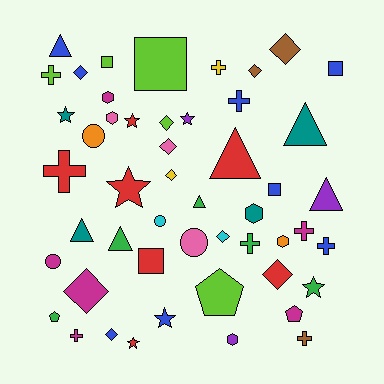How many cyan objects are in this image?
There are 2 cyan objects.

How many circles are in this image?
There are 4 circles.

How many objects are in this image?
There are 50 objects.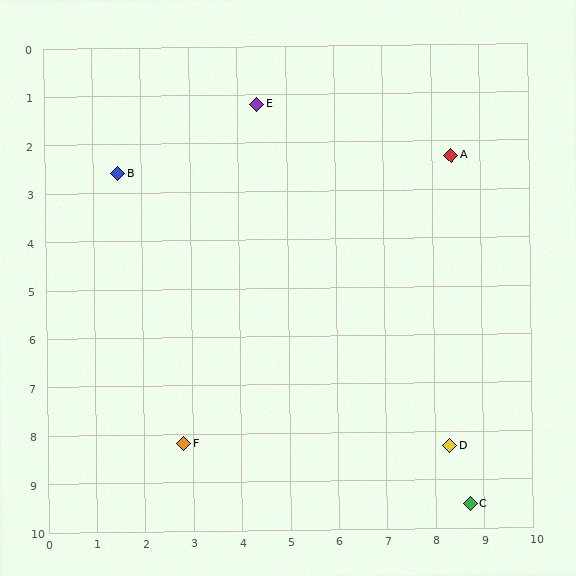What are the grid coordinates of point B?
Point B is at approximately (1.5, 2.6).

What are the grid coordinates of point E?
Point E is at approximately (4.4, 1.2).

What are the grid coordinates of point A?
Point A is at approximately (8.4, 2.3).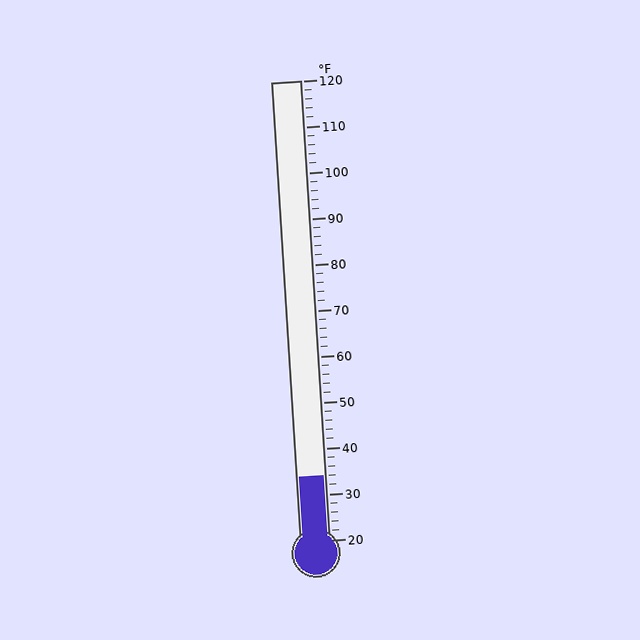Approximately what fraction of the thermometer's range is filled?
The thermometer is filled to approximately 15% of its range.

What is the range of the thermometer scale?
The thermometer scale ranges from 20°F to 120°F.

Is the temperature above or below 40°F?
The temperature is below 40°F.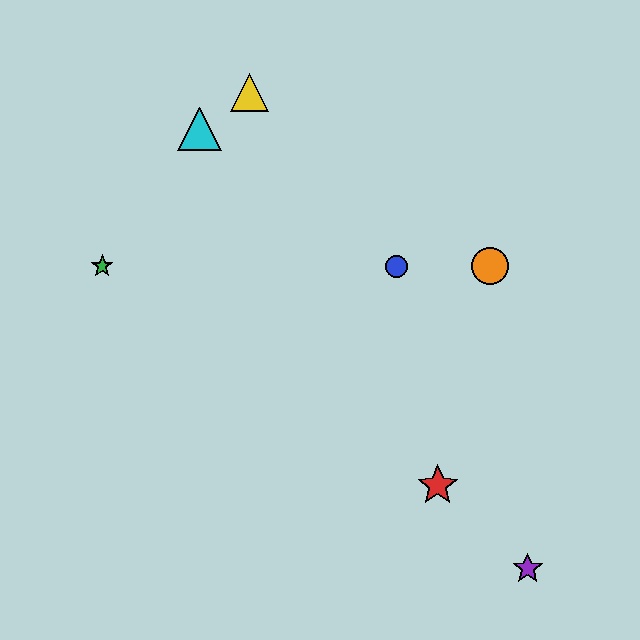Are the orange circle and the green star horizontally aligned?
Yes, both are at y≈266.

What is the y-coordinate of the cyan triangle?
The cyan triangle is at y≈129.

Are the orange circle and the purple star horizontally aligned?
No, the orange circle is at y≈266 and the purple star is at y≈569.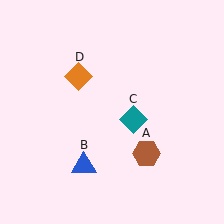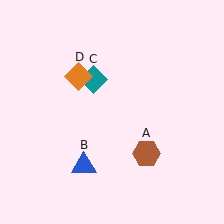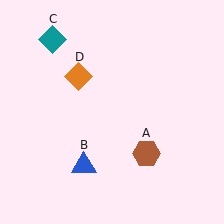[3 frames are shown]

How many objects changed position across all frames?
1 object changed position: teal diamond (object C).